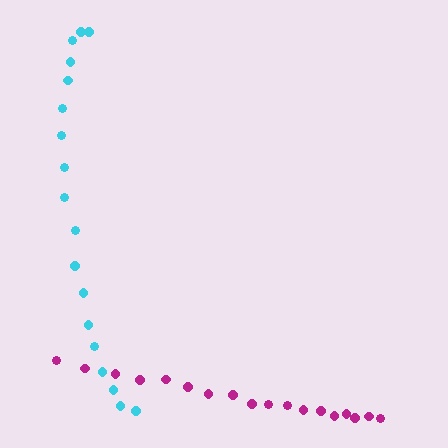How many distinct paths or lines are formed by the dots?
There are 2 distinct paths.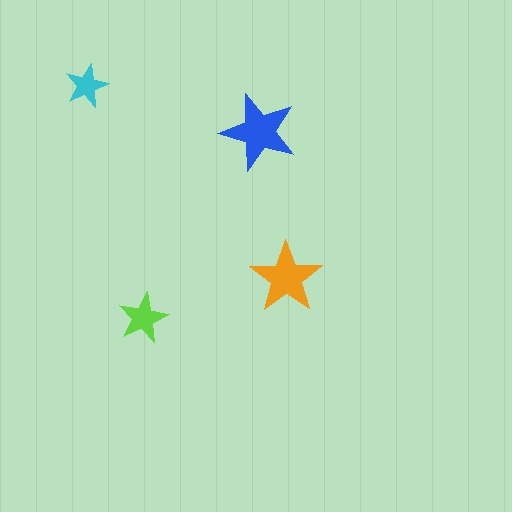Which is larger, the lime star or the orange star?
The orange one.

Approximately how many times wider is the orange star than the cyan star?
About 1.5 times wider.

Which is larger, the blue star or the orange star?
The blue one.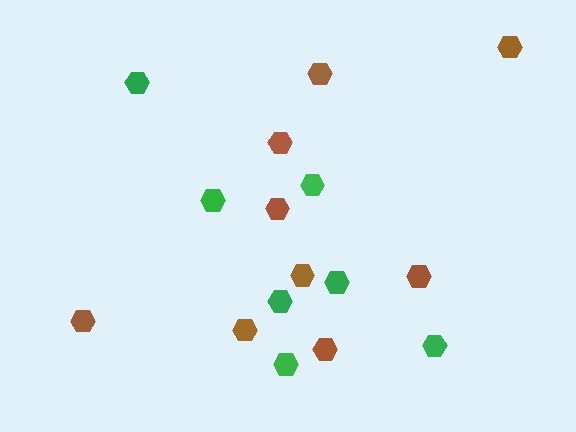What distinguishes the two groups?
There are 2 groups: one group of brown hexagons (9) and one group of green hexagons (7).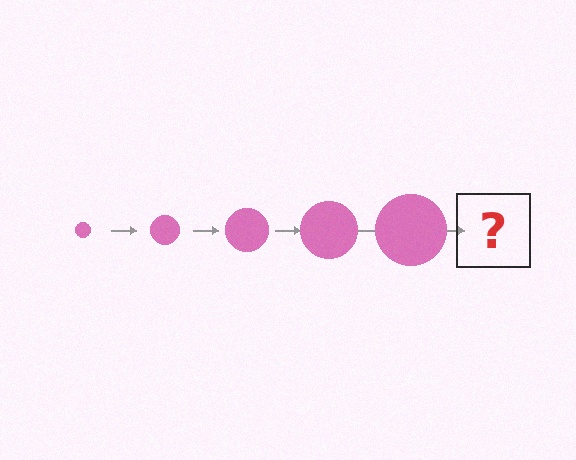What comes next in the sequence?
The next element should be a pink circle, larger than the previous one.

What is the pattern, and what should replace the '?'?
The pattern is that the circle gets progressively larger each step. The '?' should be a pink circle, larger than the previous one.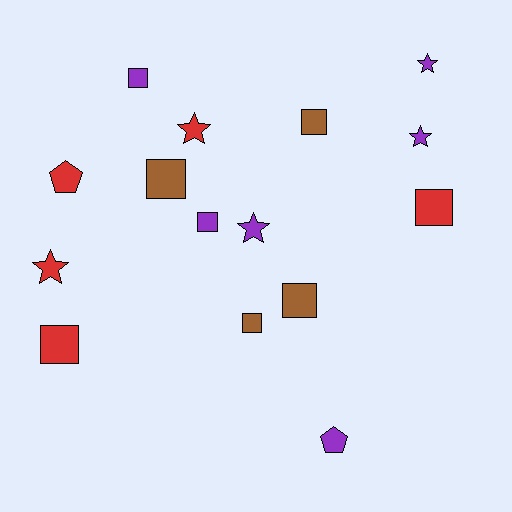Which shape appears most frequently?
Square, with 8 objects.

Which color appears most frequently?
Purple, with 6 objects.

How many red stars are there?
There are 2 red stars.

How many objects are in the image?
There are 15 objects.